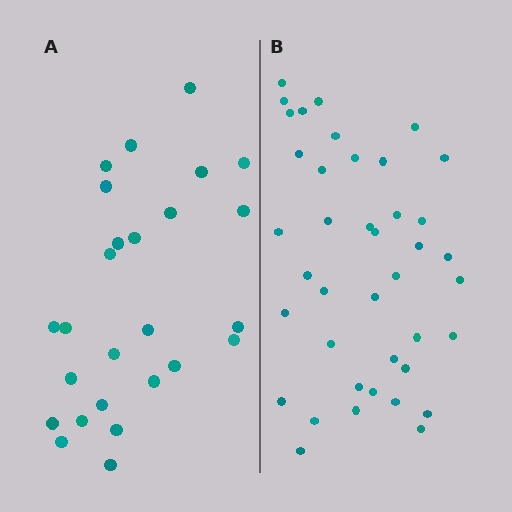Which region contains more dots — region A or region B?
Region B (the right region) has more dots.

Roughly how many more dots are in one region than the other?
Region B has approximately 15 more dots than region A.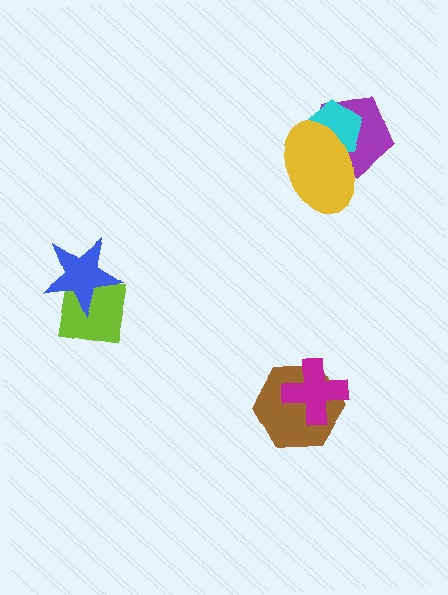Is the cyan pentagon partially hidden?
Yes, it is partially covered by another shape.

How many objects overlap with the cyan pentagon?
2 objects overlap with the cyan pentagon.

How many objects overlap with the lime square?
1 object overlaps with the lime square.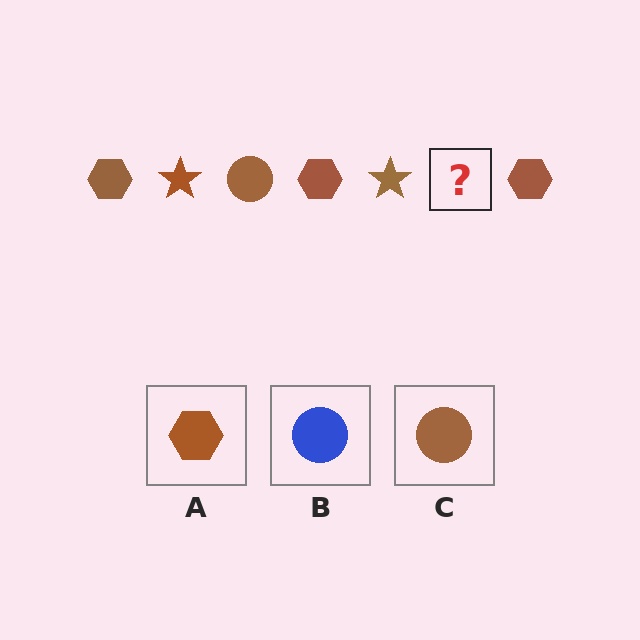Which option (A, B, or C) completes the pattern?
C.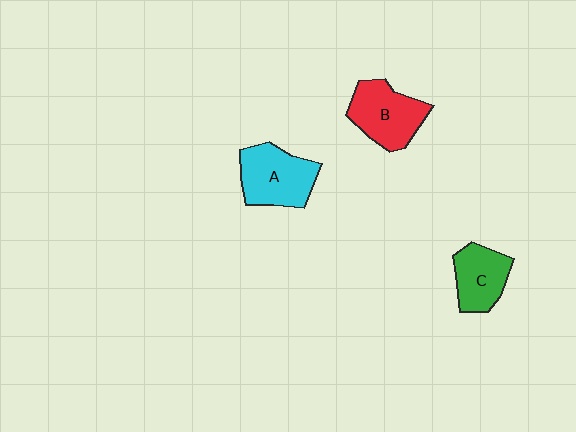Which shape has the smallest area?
Shape C (green).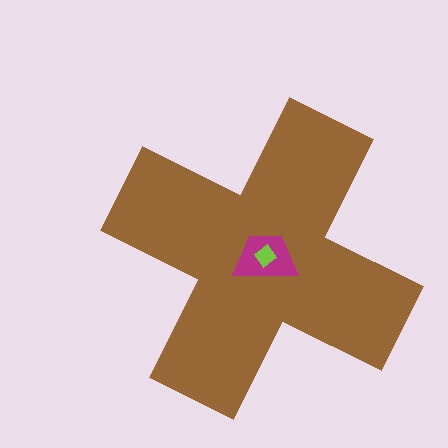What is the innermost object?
The lime diamond.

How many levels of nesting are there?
3.